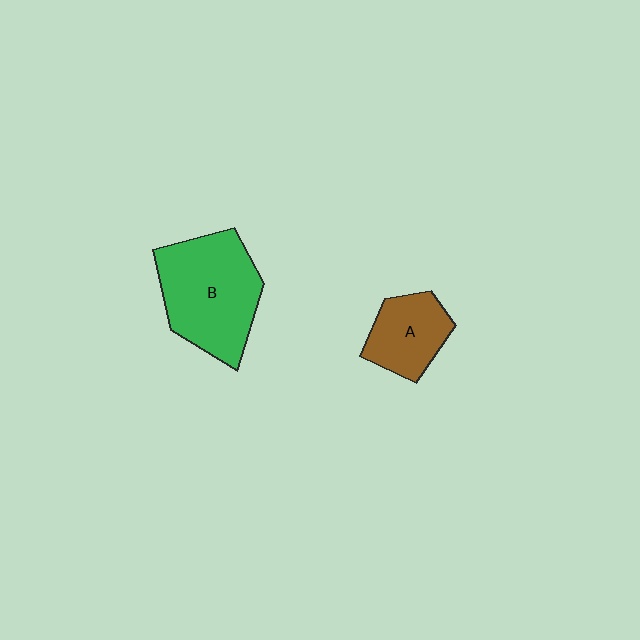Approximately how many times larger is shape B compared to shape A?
Approximately 1.9 times.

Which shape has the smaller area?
Shape A (brown).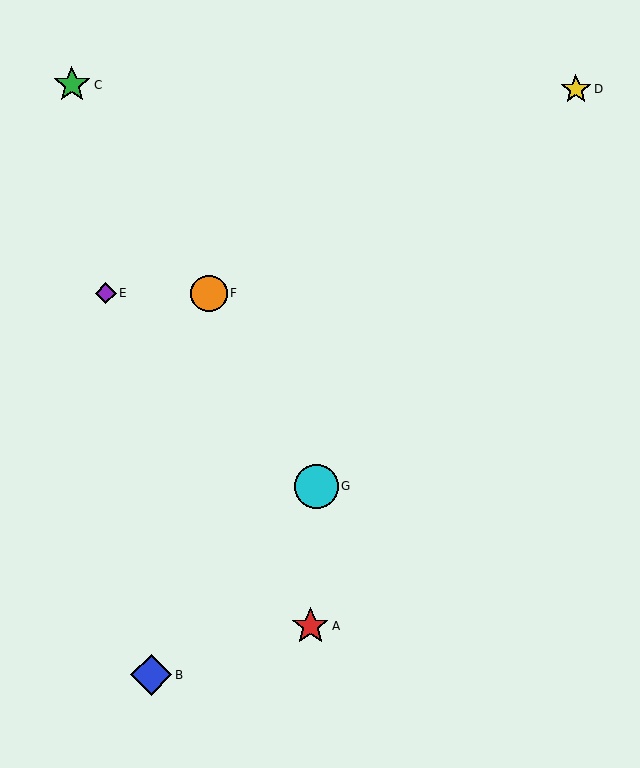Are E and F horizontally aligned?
Yes, both are at y≈293.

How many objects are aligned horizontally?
2 objects (E, F) are aligned horizontally.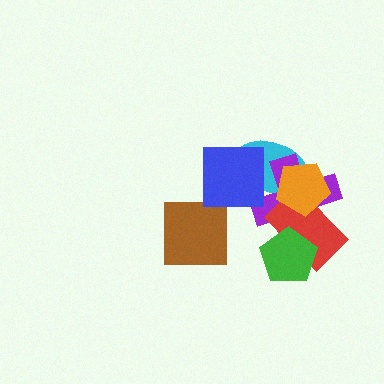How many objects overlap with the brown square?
0 objects overlap with the brown square.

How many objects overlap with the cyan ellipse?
3 objects overlap with the cyan ellipse.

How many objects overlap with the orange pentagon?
3 objects overlap with the orange pentagon.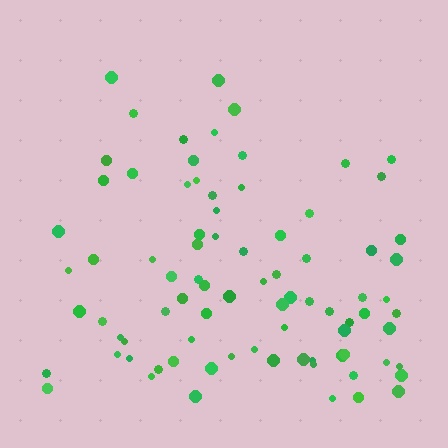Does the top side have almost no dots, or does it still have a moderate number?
Still a moderate number, just noticeably fewer than the bottom.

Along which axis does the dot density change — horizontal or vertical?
Vertical.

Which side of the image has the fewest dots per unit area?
The top.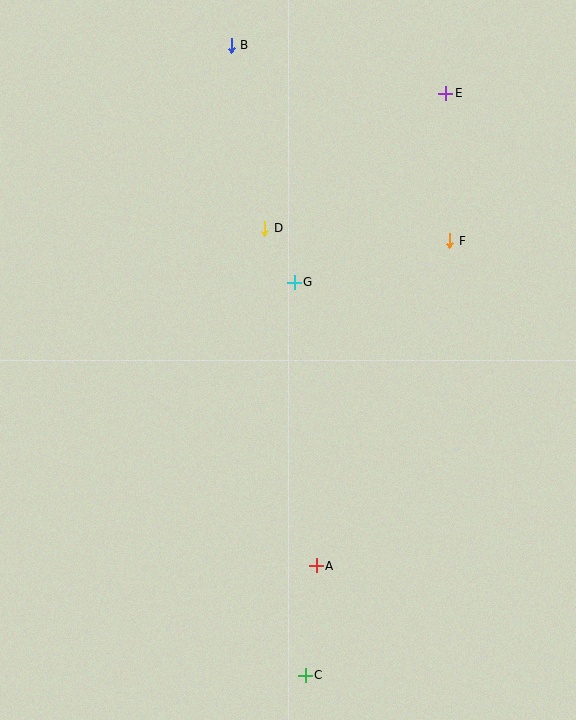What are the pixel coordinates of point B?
Point B is at (231, 45).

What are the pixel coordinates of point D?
Point D is at (265, 228).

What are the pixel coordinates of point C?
Point C is at (305, 675).